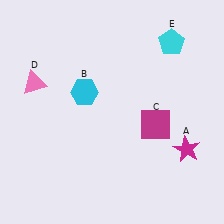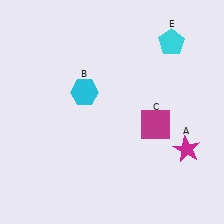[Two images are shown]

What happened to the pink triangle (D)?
The pink triangle (D) was removed in Image 2. It was in the top-left area of Image 1.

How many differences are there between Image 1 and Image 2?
There is 1 difference between the two images.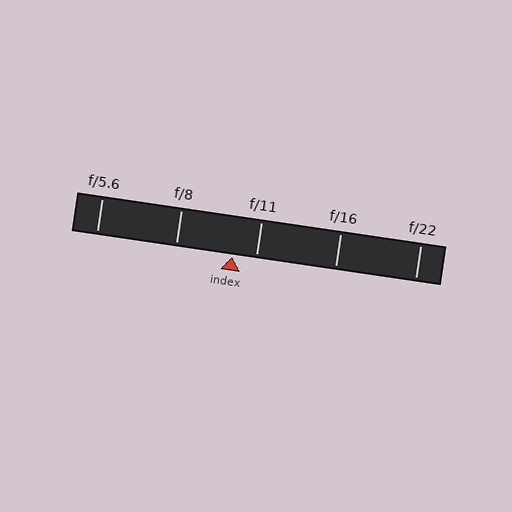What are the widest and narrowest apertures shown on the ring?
The widest aperture shown is f/5.6 and the narrowest is f/22.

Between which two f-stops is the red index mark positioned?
The index mark is between f/8 and f/11.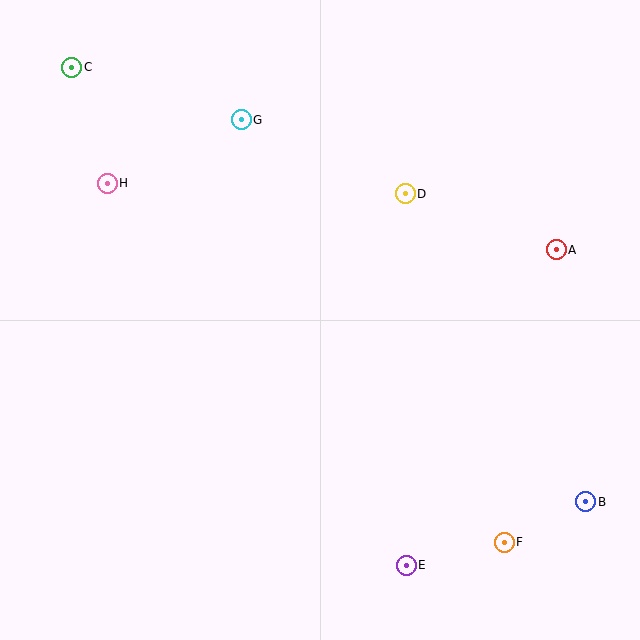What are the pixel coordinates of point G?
Point G is at (241, 120).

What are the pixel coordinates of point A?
Point A is at (556, 250).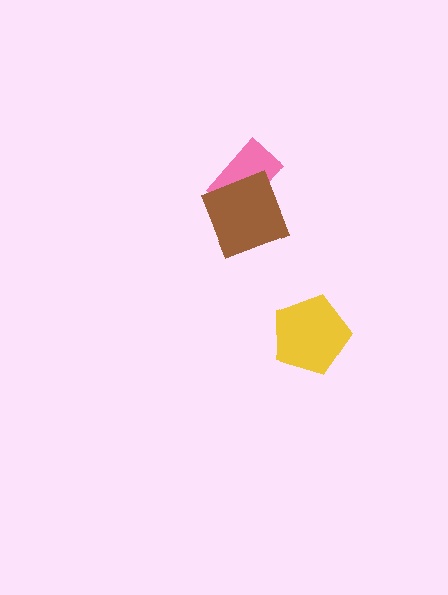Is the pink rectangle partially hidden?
Yes, it is partially covered by another shape.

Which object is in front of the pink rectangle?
The brown diamond is in front of the pink rectangle.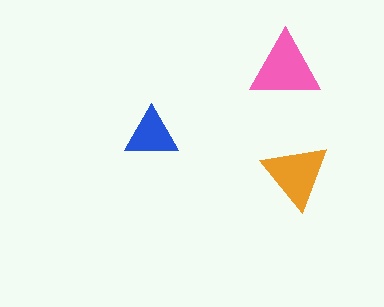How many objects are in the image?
There are 3 objects in the image.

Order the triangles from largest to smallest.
the pink one, the orange one, the blue one.